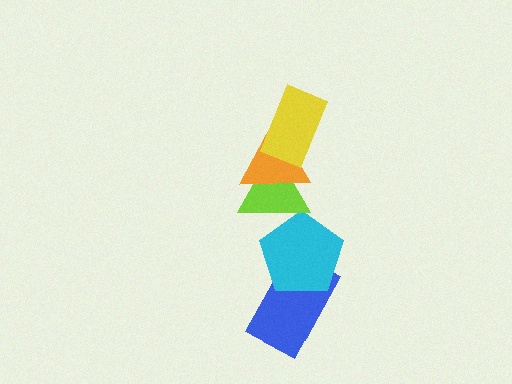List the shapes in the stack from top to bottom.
From top to bottom: the yellow rectangle, the orange triangle, the lime triangle, the cyan pentagon, the blue rectangle.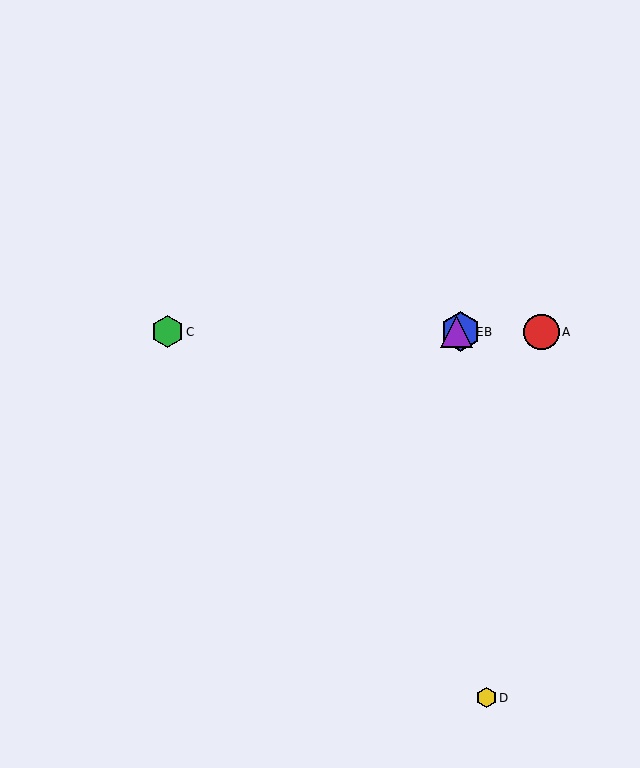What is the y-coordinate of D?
Object D is at y≈698.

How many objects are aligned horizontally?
4 objects (A, B, C, E) are aligned horizontally.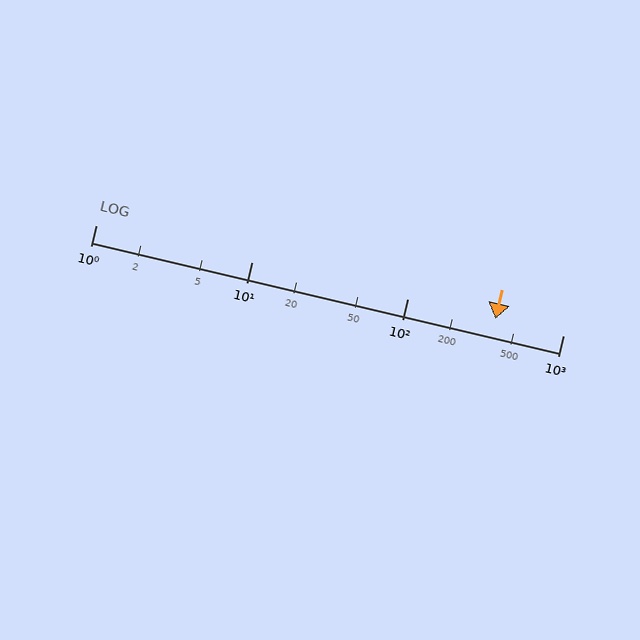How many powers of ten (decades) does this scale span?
The scale spans 3 decades, from 1 to 1000.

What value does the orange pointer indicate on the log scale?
The pointer indicates approximately 370.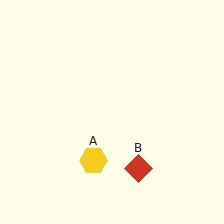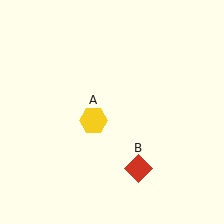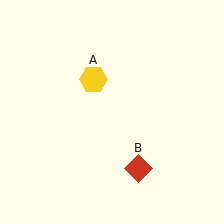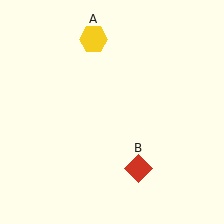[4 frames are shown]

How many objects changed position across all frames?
1 object changed position: yellow hexagon (object A).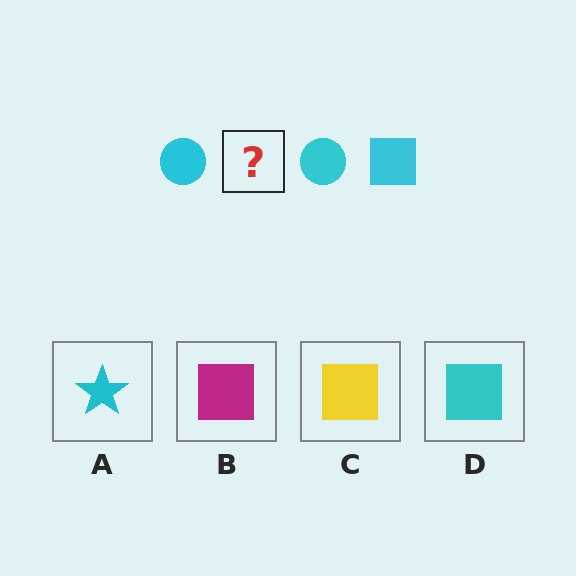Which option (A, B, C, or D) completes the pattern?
D.